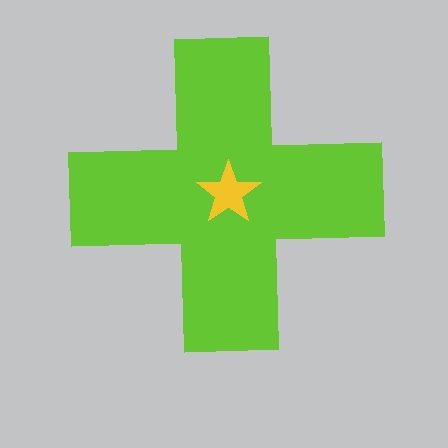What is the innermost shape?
The yellow star.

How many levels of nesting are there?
2.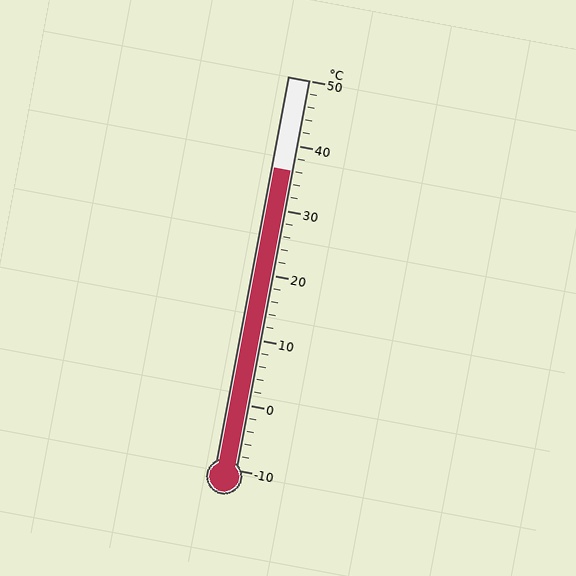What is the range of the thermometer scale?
The thermometer scale ranges from -10°C to 50°C.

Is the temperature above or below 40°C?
The temperature is below 40°C.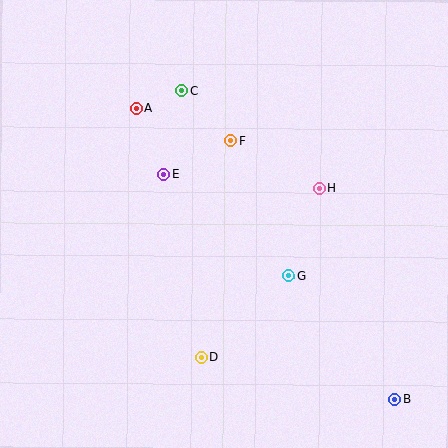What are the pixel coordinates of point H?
Point H is at (319, 188).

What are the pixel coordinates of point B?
Point B is at (394, 399).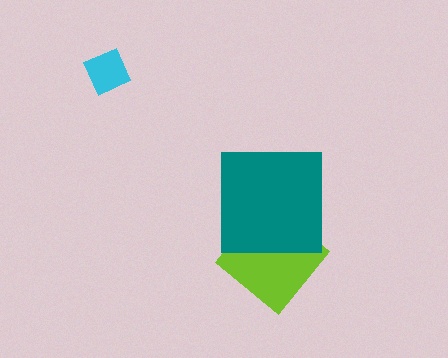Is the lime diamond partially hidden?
Yes, it is partially covered by another shape.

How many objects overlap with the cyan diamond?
0 objects overlap with the cyan diamond.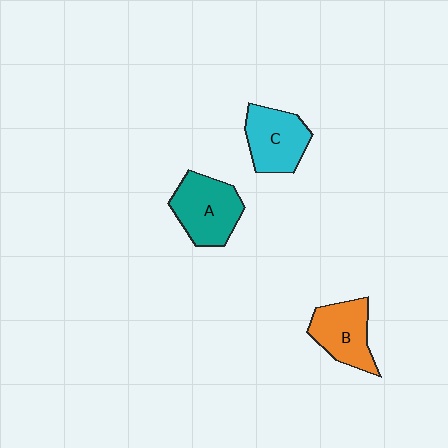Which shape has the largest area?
Shape A (teal).